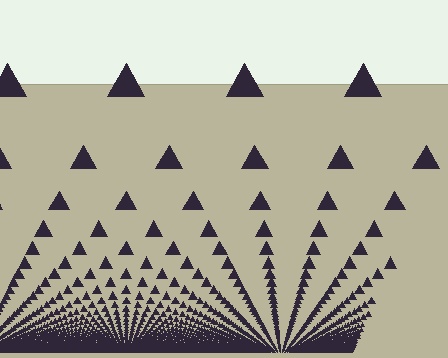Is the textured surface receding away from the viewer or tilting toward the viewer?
The surface appears to tilt toward the viewer. Texture elements get larger and sparser toward the top.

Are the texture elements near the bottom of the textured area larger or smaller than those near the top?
Smaller. The gradient is inverted — elements near the bottom are smaller and denser.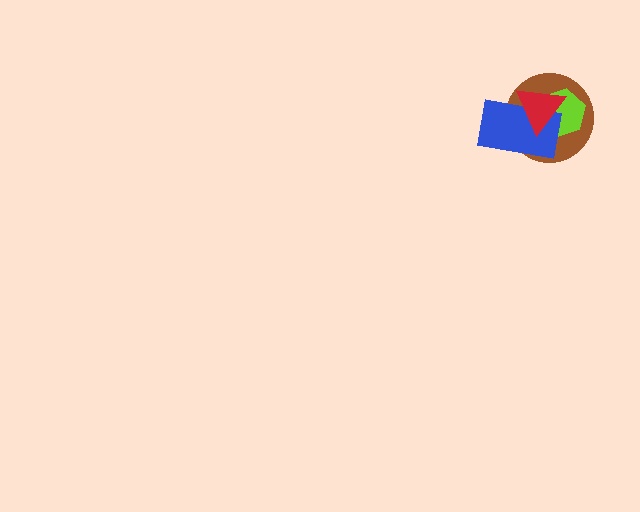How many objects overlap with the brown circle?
3 objects overlap with the brown circle.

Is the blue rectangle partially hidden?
Yes, it is partially covered by another shape.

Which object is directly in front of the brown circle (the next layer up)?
The lime hexagon is directly in front of the brown circle.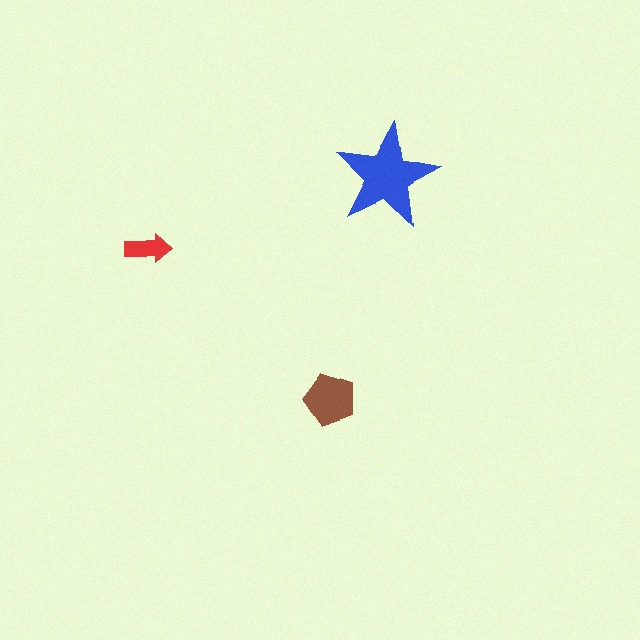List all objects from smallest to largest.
The red arrow, the brown pentagon, the blue star.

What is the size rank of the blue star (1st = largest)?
1st.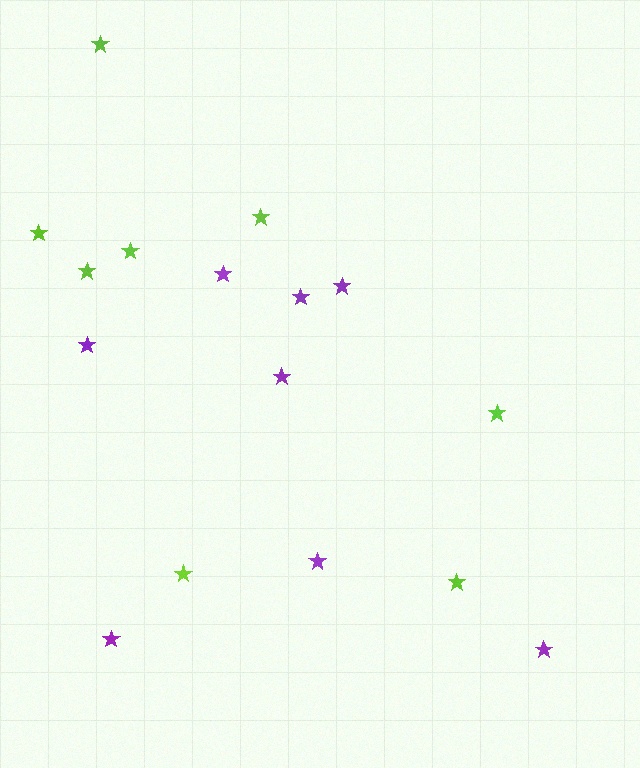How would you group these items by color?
There are 2 groups: one group of lime stars (8) and one group of purple stars (8).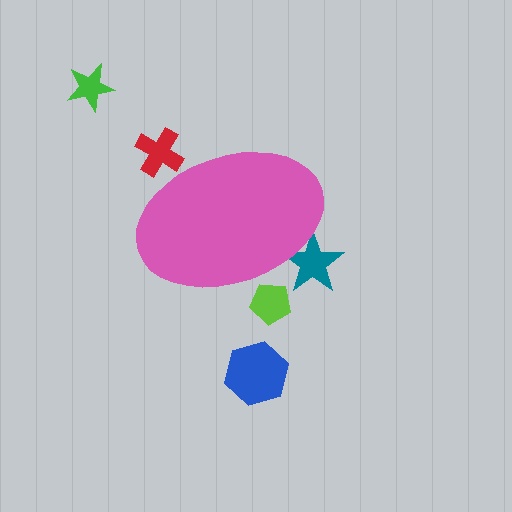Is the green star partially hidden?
No, the green star is fully visible.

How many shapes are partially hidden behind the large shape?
3 shapes are partially hidden.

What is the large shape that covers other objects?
A pink ellipse.